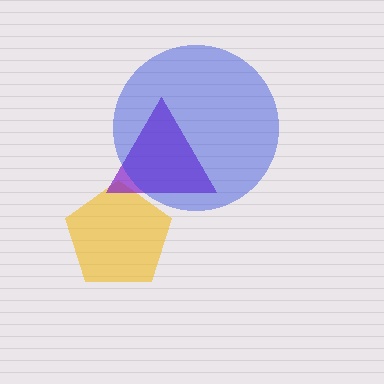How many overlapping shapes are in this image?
There are 3 overlapping shapes in the image.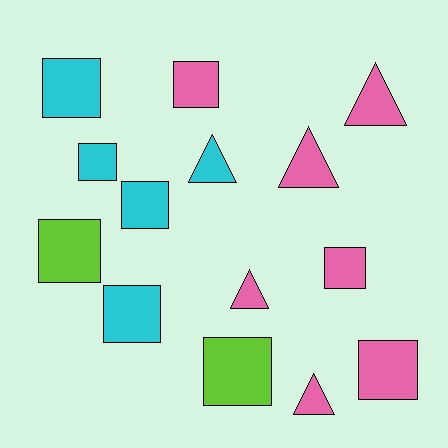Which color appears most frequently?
Pink, with 7 objects.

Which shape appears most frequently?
Square, with 9 objects.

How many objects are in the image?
There are 14 objects.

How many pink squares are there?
There are 3 pink squares.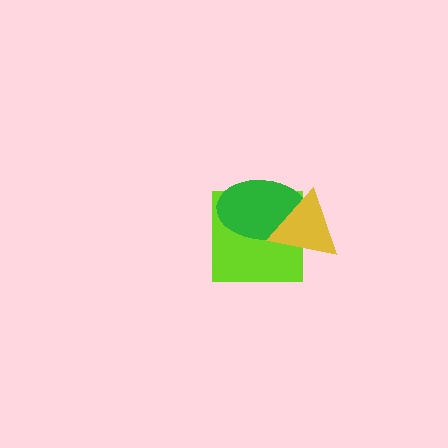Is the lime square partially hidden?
Yes, it is partially covered by another shape.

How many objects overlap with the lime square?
2 objects overlap with the lime square.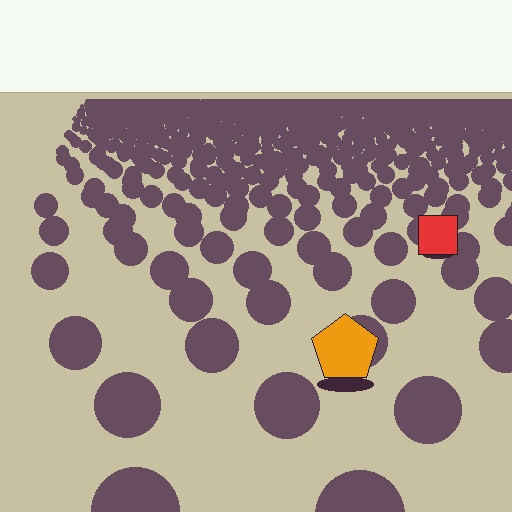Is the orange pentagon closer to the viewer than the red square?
Yes. The orange pentagon is closer — you can tell from the texture gradient: the ground texture is coarser near it.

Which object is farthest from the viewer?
The red square is farthest from the viewer. It appears smaller and the ground texture around it is denser.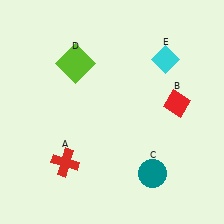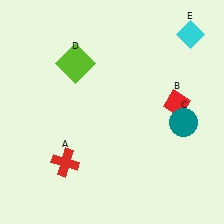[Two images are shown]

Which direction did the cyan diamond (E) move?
The cyan diamond (E) moved up.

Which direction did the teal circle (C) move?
The teal circle (C) moved up.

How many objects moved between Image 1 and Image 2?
2 objects moved between the two images.